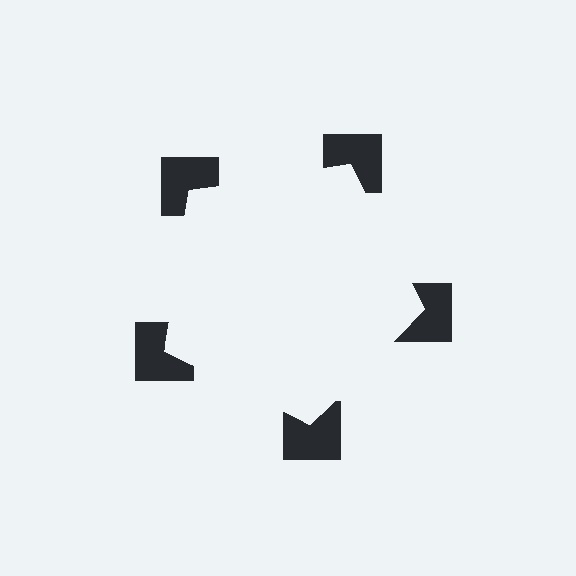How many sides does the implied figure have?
5 sides.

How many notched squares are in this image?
There are 5 — one at each vertex of the illusory pentagon.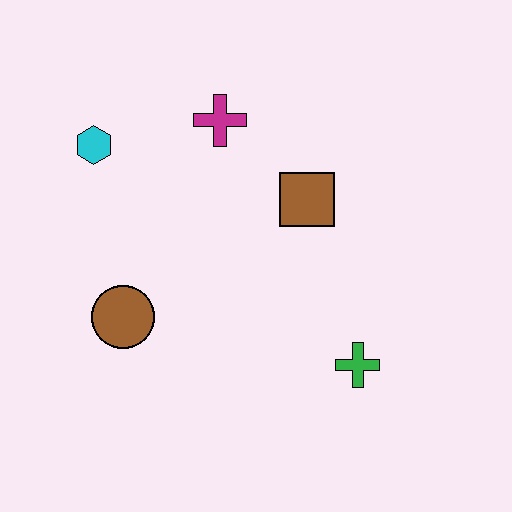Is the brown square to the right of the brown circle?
Yes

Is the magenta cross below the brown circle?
No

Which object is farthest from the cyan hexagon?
The green cross is farthest from the cyan hexagon.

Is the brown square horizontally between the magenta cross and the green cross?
Yes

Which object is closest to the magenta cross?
The brown square is closest to the magenta cross.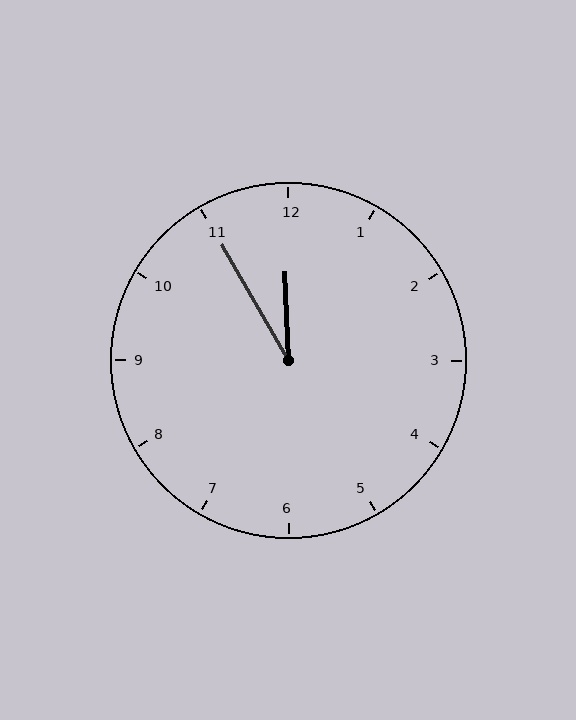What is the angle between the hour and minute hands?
Approximately 28 degrees.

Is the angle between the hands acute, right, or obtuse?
It is acute.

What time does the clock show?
11:55.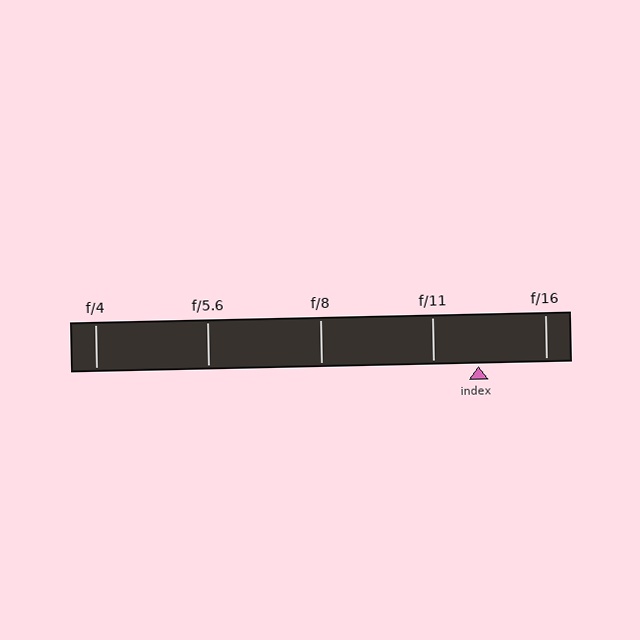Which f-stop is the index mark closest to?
The index mark is closest to f/11.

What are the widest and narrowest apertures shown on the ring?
The widest aperture shown is f/4 and the narrowest is f/16.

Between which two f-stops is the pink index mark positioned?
The index mark is between f/11 and f/16.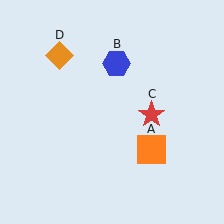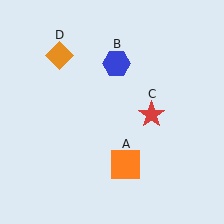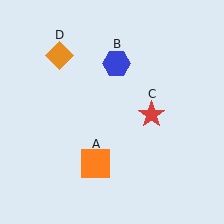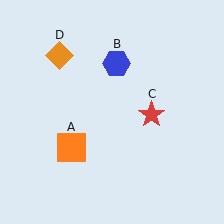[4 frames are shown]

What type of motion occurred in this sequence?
The orange square (object A) rotated clockwise around the center of the scene.